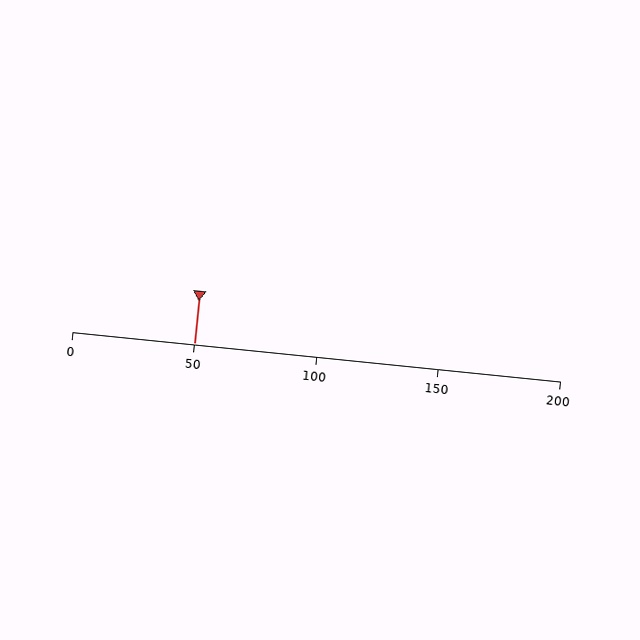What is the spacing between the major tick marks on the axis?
The major ticks are spaced 50 apart.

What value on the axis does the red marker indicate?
The marker indicates approximately 50.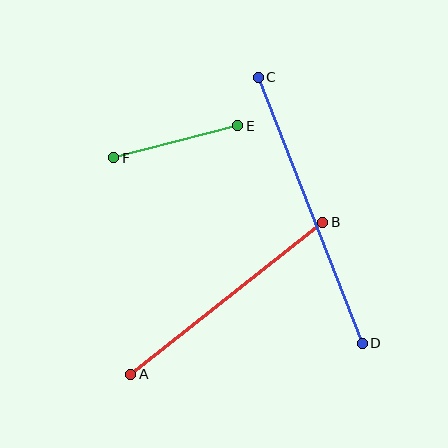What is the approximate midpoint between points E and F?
The midpoint is at approximately (176, 142) pixels.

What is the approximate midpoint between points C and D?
The midpoint is at approximately (310, 210) pixels.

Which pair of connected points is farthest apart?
Points C and D are farthest apart.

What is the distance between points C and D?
The distance is approximately 286 pixels.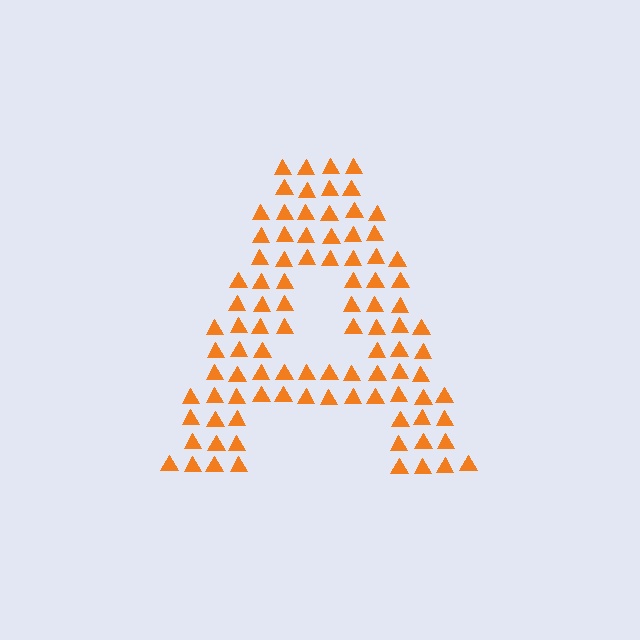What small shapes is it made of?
It is made of small triangles.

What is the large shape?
The large shape is the letter A.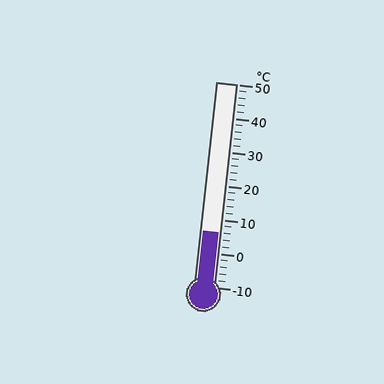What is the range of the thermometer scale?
The thermometer scale ranges from -10°C to 50°C.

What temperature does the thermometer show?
The thermometer shows approximately 6°C.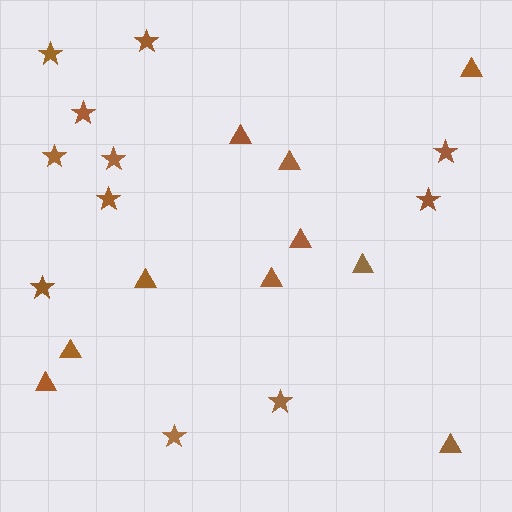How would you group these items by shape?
There are 2 groups: one group of triangles (10) and one group of stars (11).